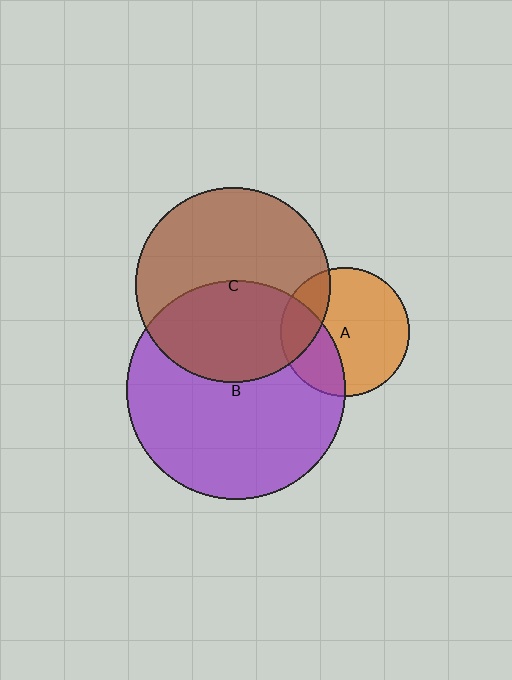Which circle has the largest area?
Circle B (purple).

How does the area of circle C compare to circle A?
Approximately 2.3 times.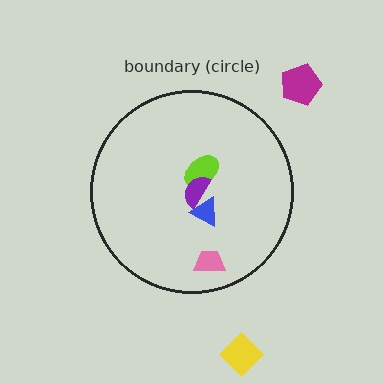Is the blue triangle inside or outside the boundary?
Inside.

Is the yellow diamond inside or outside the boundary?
Outside.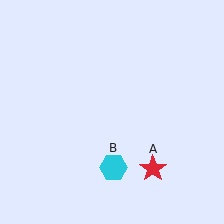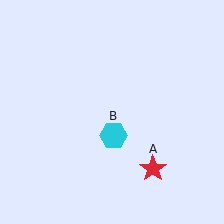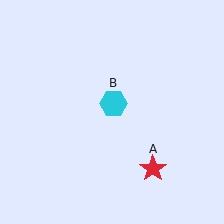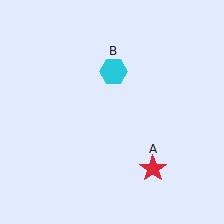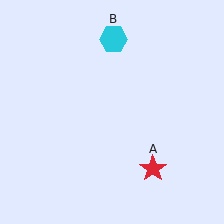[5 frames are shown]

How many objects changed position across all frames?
1 object changed position: cyan hexagon (object B).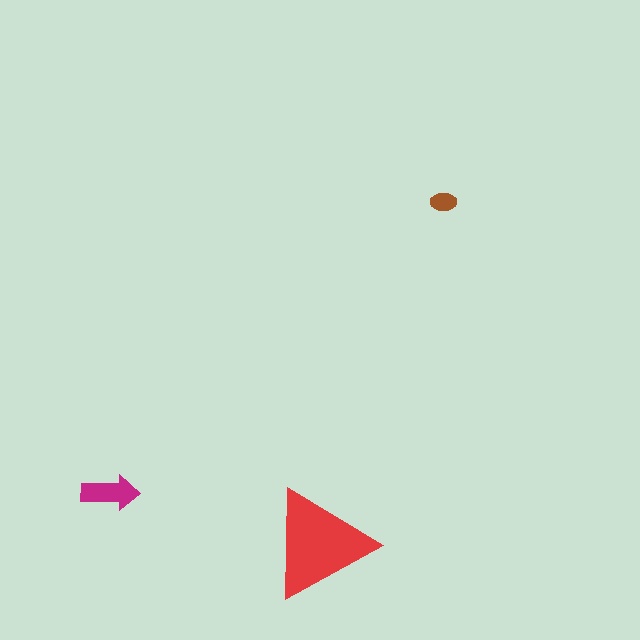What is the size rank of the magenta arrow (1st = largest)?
2nd.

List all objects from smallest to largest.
The brown ellipse, the magenta arrow, the red triangle.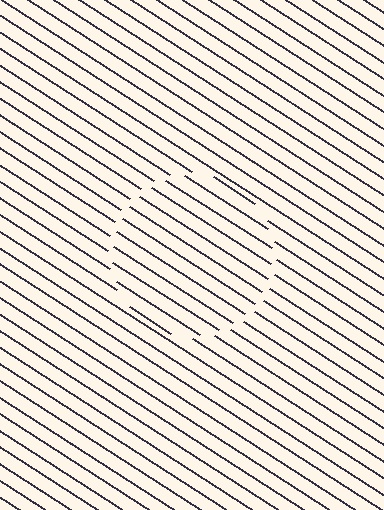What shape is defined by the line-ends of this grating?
An illusory circle. The interior of the shape contains the same grating, shifted by half a period — the contour is defined by the phase discontinuity where line-ends from the inner and outer gratings abut.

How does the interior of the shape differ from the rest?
The interior of the shape contains the same grating, shifted by half a period — the contour is defined by the phase discontinuity where line-ends from the inner and outer gratings abut.